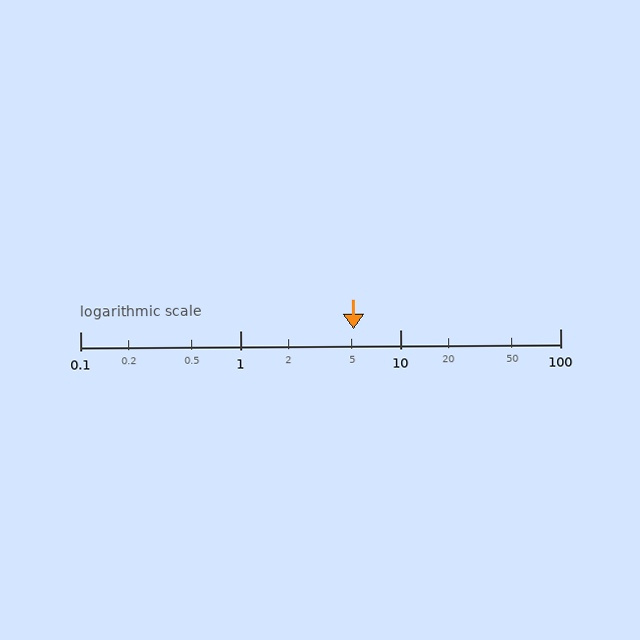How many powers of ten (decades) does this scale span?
The scale spans 3 decades, from 0.1 to 100.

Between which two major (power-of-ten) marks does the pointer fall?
The pointer is between 1 and 10.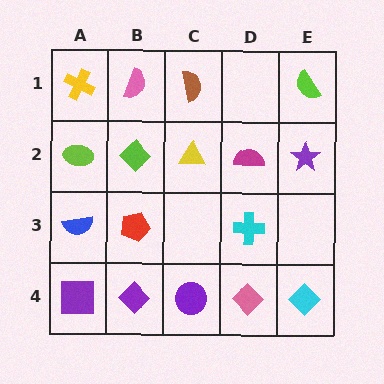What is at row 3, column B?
A red pentagon.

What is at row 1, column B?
A pink semicircle.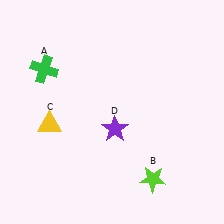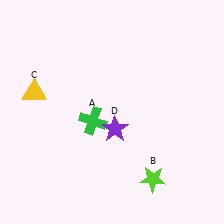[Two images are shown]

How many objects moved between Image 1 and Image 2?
2 objects moved between the two images.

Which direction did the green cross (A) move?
The green cross (A) moved down.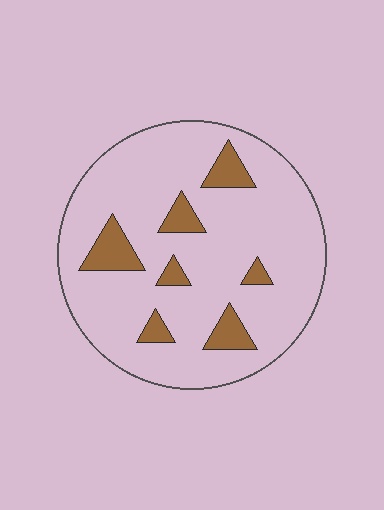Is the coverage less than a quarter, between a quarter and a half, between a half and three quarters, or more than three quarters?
Less than a quarter.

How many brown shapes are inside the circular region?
7.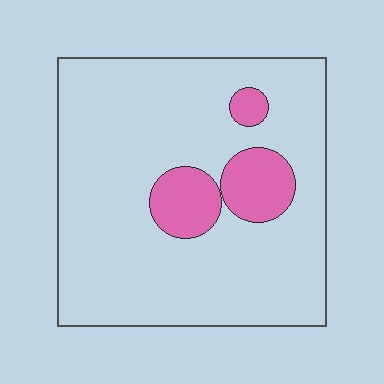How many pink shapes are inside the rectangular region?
3.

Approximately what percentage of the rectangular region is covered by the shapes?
Approximately 15%.